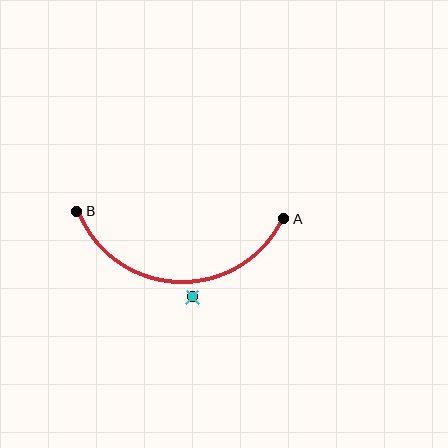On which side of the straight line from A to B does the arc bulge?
The arc bulges below the straight line connecting A and B.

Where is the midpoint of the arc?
The arc midpoint is the point on the curve farthest from the straight line joining A and B. It sits below that line.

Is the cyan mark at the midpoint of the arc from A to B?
No — the cyan mark does not lie on the arc at all. It sits slightly outside the curve.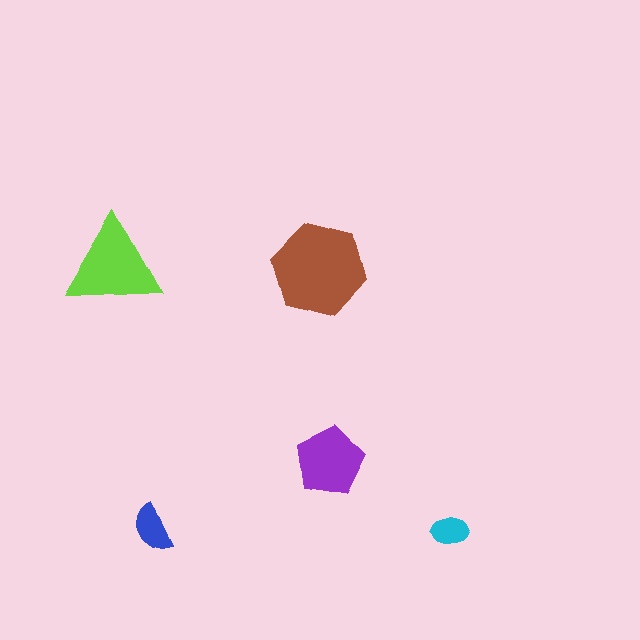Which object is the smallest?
The cyan ellipse.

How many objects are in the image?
There are 5 objects in the image.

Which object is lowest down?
The cyan ellipse is bottommost.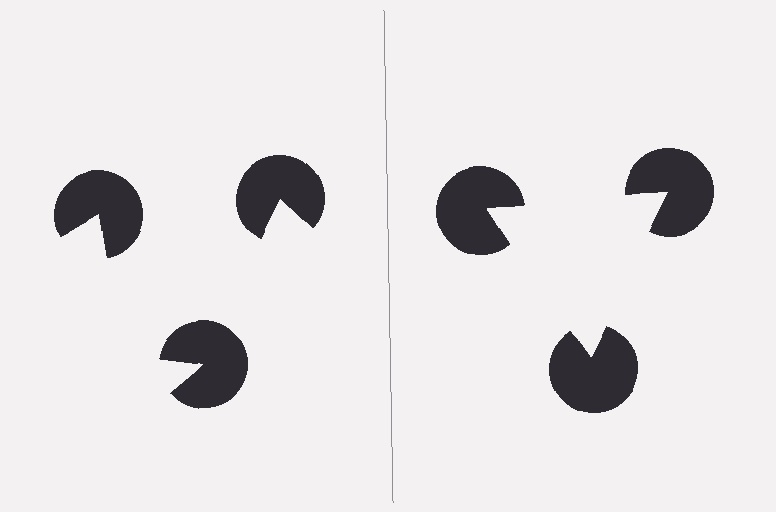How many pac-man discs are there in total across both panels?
6 — 3 on each side.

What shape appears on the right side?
An illusory triangle.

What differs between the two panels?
The pac-man discs are positioned identically on both sides; only the wedge orientations differ. On the right they align to a triangle; on the left they are misaligned.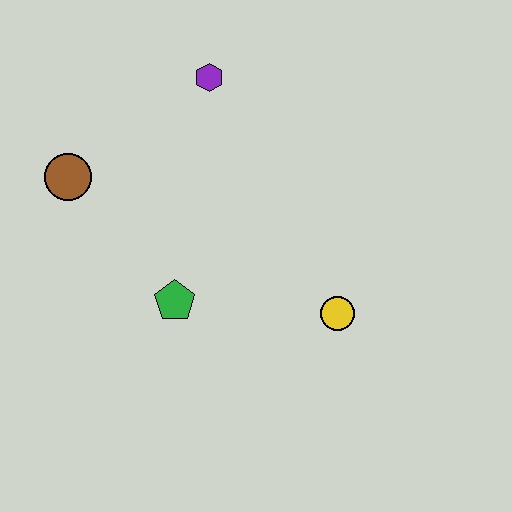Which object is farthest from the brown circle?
The yellow circle is farthest from the brown circle.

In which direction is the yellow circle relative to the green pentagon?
The yellow circle is to the right of the green pentagon.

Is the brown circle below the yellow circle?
No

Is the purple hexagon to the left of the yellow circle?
Yes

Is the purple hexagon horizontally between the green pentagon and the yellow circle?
Yes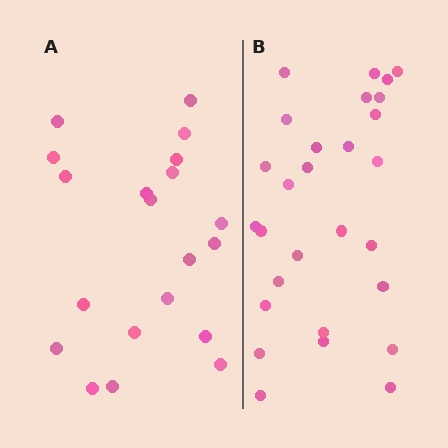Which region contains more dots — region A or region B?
Region B (the right region) has more dots.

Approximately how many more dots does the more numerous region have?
Region B has roughly 8 or so more dots than region A.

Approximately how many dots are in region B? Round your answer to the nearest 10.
About 30 dots. (The exact count is 28, which rounds to 30.)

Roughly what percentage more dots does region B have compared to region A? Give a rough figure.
About 40% more.